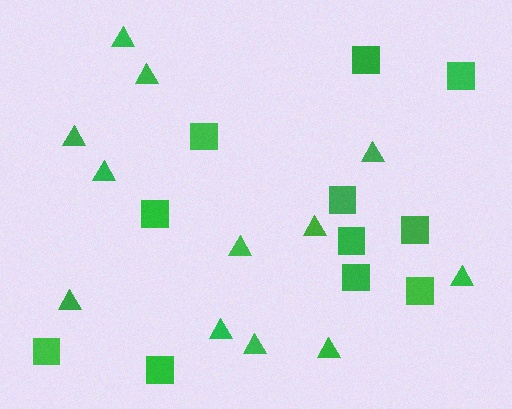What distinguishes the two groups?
There are 2 groups: one group of squares (11) and one group of triangles (12).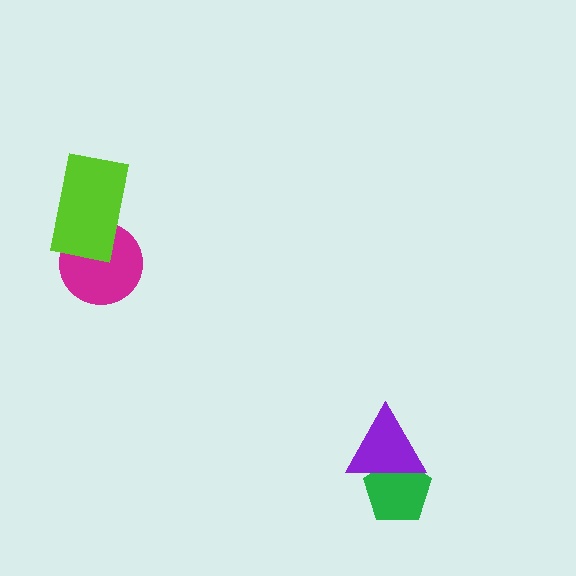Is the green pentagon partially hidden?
Yes, it is partially covered by another shape.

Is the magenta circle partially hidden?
Yes, it is partially covered by another shape.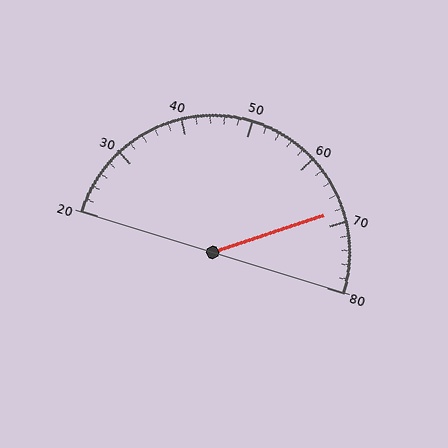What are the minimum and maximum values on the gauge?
The gauge ranges from 20 to 80.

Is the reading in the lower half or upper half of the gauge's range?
The reading is in the upper half of the range (20 to 80).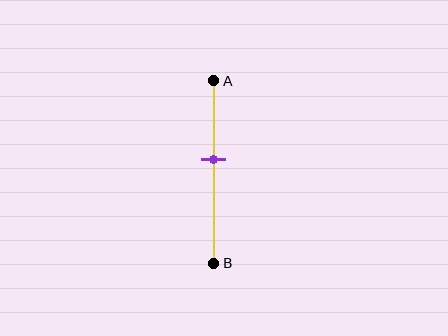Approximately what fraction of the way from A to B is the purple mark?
The purple mark is approximately 45% of the way from A to B.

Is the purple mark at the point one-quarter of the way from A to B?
No, the mark is at about 45% from A, not at the 25% one-quarter point.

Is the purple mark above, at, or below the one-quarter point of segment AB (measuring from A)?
The purple mark is below the one-quarter point of segment AB.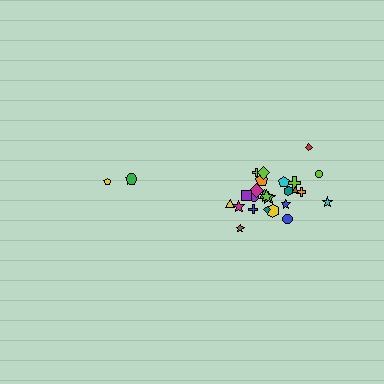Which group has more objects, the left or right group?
The right group.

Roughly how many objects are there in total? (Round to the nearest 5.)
Roughly 30 objects in total.